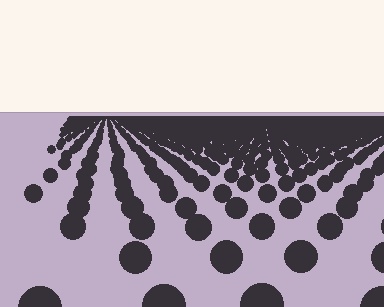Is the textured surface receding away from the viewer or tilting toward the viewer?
The surface is receding away from the viewer. Texture elements get smaller and denser toward the top.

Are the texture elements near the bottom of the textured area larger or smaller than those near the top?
Larger. Near the bottom, elements are closer to the viewer and appear at a bigger on-screen size.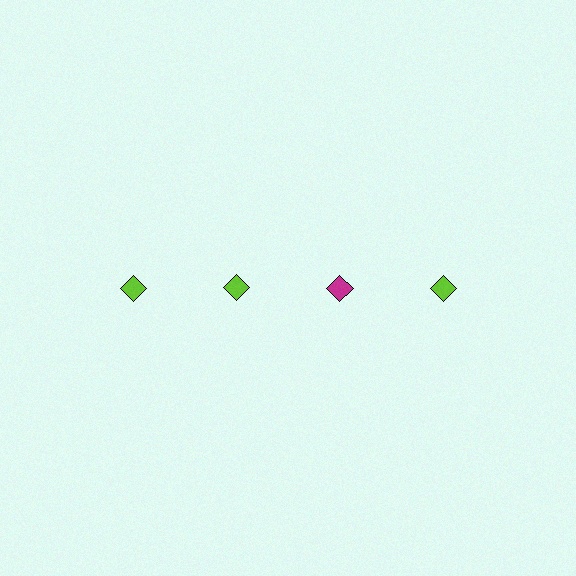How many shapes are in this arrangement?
There are 4 shapes arranged in a grid pattern.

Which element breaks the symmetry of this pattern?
The magenta diamond in the top row, center column breaks the symmetry. All other shapes are lime diamonds.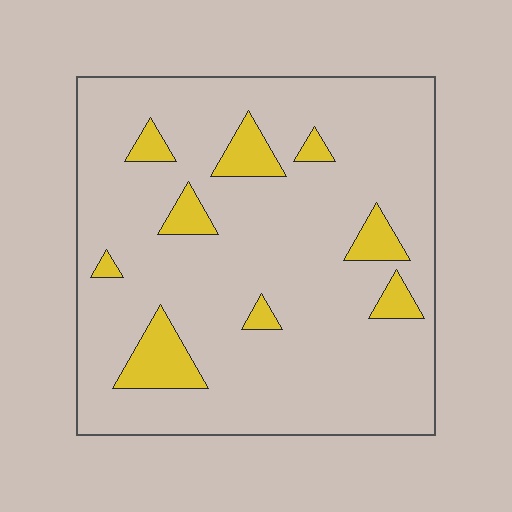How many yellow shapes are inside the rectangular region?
9.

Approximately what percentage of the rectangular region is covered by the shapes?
Approximately 10%.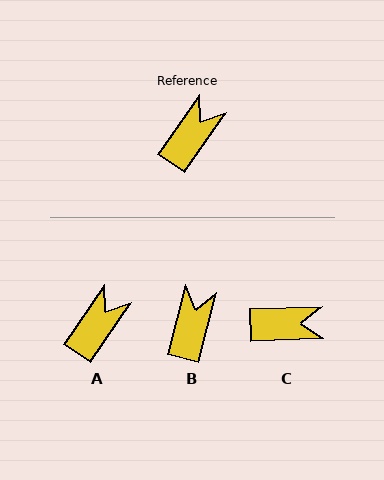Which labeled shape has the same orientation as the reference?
A.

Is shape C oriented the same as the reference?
No, it is off by about 54 degrees.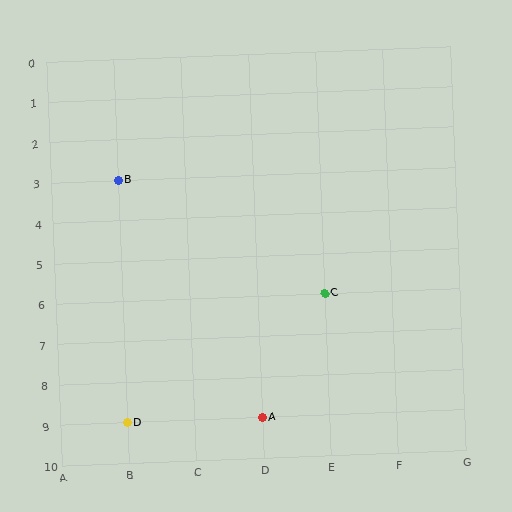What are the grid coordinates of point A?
Point A is at grid coordinates (D, 9).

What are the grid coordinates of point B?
Point B is at grid coordinates (B, 3).